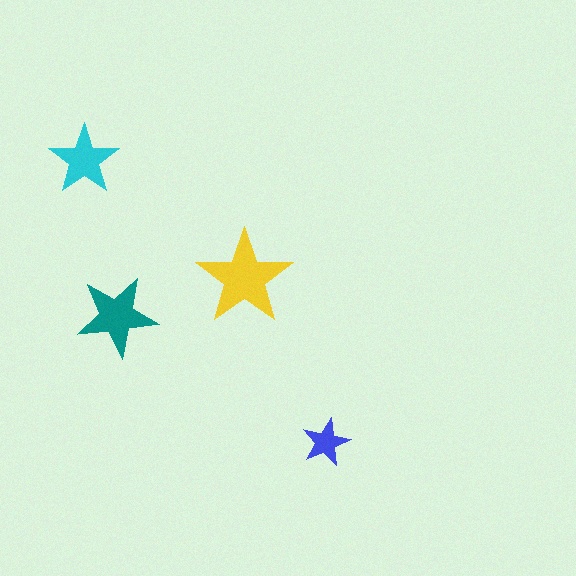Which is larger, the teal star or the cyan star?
The teal one.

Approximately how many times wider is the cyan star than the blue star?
About 1.5 times wider.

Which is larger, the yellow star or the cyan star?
The yellow one.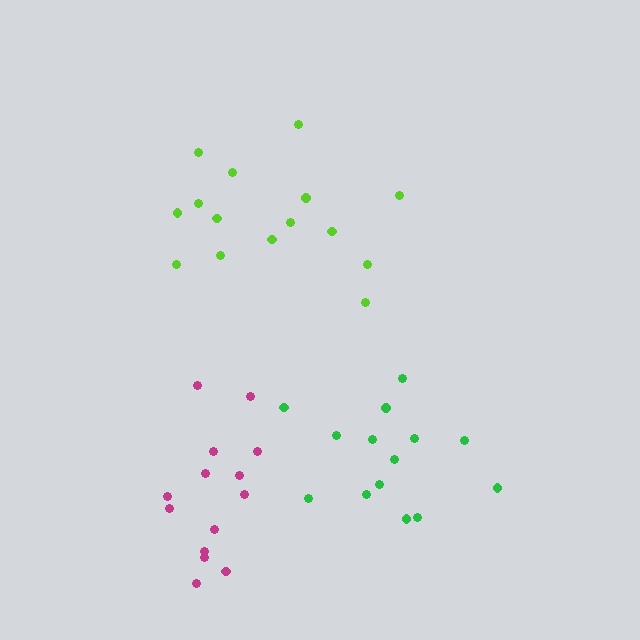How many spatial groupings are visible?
There are 3 spatial groupings.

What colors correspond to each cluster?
The clusters are colored: lime, green, magenta.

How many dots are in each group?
Group 1: 15 dots, Group 2: 14 dots, Group 3: 14 dots (43 total).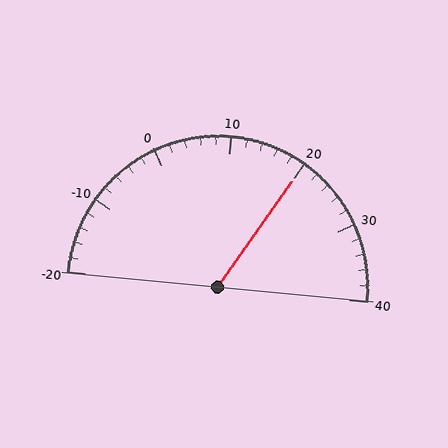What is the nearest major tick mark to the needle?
The nearest major tick mark is 20.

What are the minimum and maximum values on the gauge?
The gauge ranges from -20 to 40.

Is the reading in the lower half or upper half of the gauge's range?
The reading is in the upper half of the range (-20 to 40).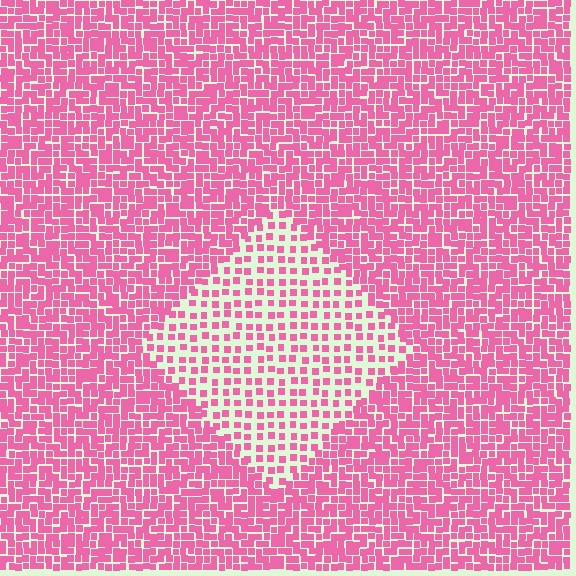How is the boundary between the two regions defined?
The boundary is defined by a change in element density (approximately 2.2x ratio). All elements are the same color, size, and shape.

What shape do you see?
I see a diamond.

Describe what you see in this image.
The image contains small pink elements arranged at two different densities. A diamond-shaped region is visible where the elements are less densely packed than the surrounding area.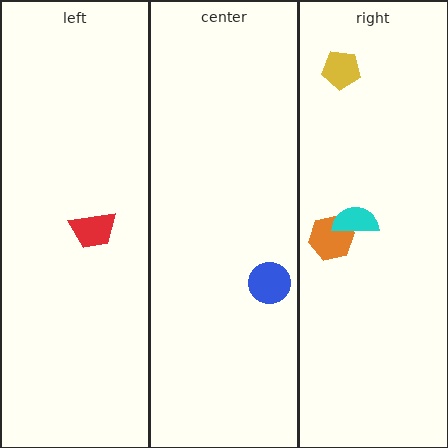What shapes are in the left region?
The red trapezoid.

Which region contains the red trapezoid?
The left region.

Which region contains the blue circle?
The center region.